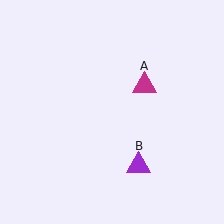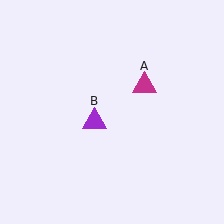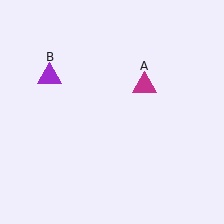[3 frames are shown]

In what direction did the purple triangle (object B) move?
The purple triangle (object B) moved up and to the left.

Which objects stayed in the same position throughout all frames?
Magenta triangle (object A) remained stationary.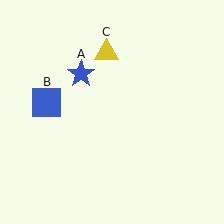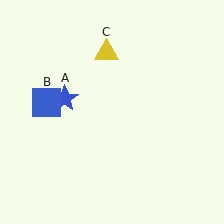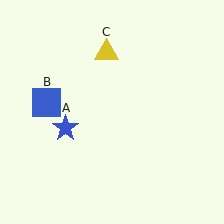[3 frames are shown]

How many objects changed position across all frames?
1 object changed position: blue star (object A).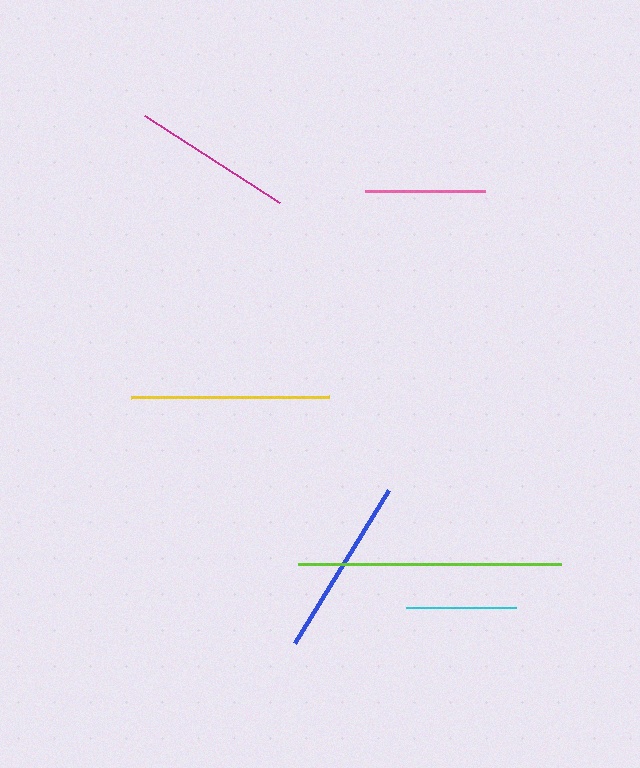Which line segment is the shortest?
The cyan line is the shortest at approximately 109 pixels.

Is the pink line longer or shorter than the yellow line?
The yellow line is longer than the pink line.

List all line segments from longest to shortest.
From longest to shortest: lime, yellow, blue, magenta, pink, cyan.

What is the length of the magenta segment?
The magenta segment is approximately 162 pixels long.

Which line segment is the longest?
The lime line is the longest at approximately 262 pixels.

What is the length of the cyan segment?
The cyan segment is approximately 109 pixels long.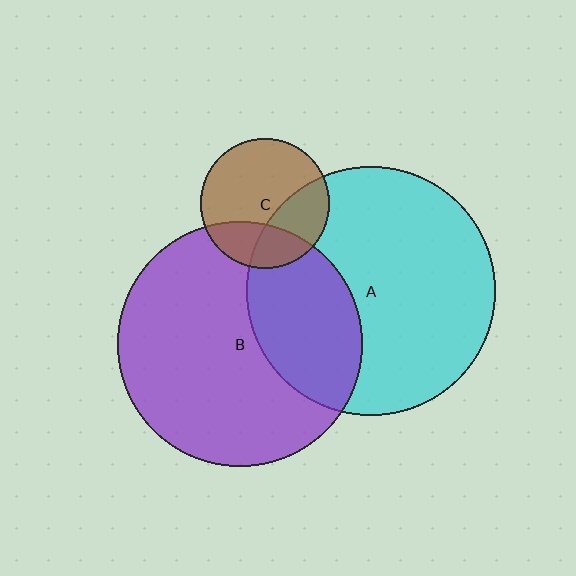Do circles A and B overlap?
Yes.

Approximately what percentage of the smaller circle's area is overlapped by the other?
Approximately 30%.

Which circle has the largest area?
Circle A (cyan).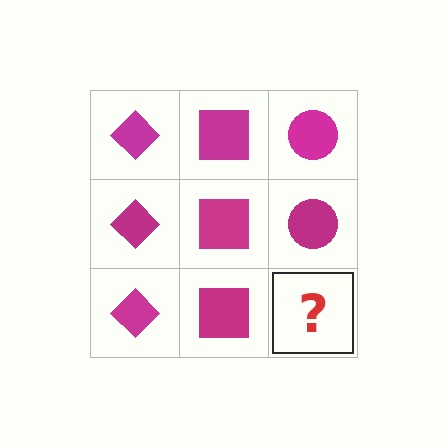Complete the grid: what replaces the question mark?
The question mark should be replaced with a magenta circle.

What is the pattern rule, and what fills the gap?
The rule is that each column has a consistent shape. The gap should be filled with a magenta circle.